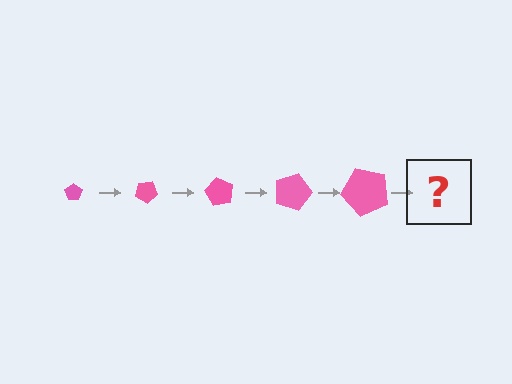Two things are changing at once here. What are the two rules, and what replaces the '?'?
The two rules are that the pentagon grows larger each step and it rotates 30 degrees each step. The '?' should be a pentagon, larger than the previous one and rotated 150 degrees from the start.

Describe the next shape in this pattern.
It should be a pentagon, larger than the previous one and rotated 150 degrees from the start.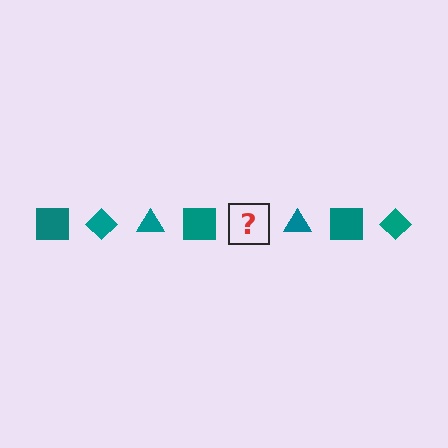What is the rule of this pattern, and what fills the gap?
The rule is that the pattern cycles through square, diamond, triangle shapes in teal. The gap should be filled with a teal diamond.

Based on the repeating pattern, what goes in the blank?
The blank should be a teal diamond.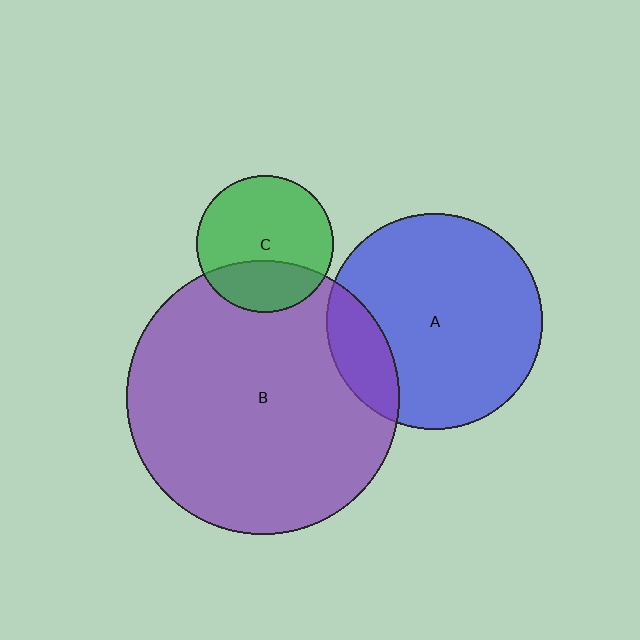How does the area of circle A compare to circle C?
Approximately 2.5 times.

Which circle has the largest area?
Circle B (purple).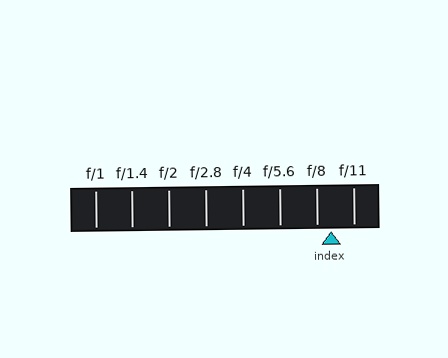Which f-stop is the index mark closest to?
The index mark is closest to f/8.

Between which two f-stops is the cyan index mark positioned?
The index mark is between f/8 and f/11.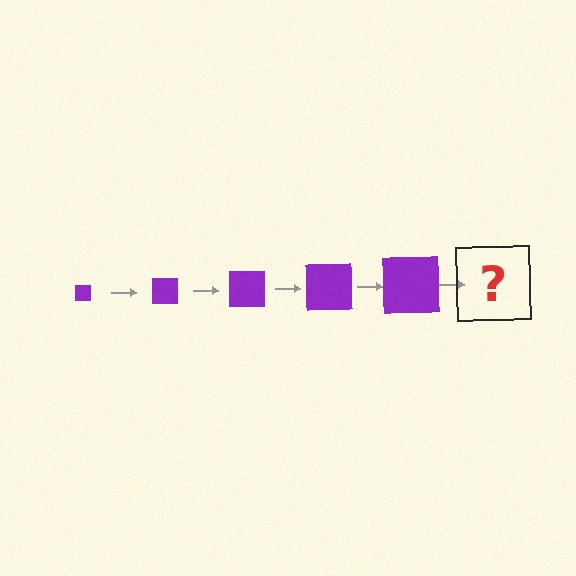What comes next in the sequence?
The next element should be a purple square, larger than the previous one.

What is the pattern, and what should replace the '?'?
The pattern is that the square gets progressively larger each step. The '?' should be a purple square, larger than the previous one.